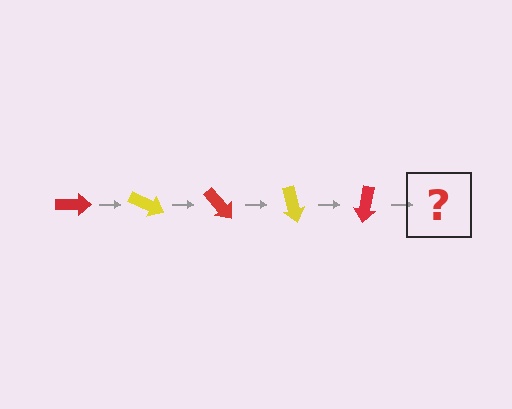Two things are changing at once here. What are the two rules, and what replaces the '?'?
The two rules are that it rotates 25 degrees each step and the color cycles through red and yellow. The '?' should be a yellow arrow, rotated 125 degrees from the start.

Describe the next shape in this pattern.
It should be a yellow arrow, rotated 125 degrees from the start.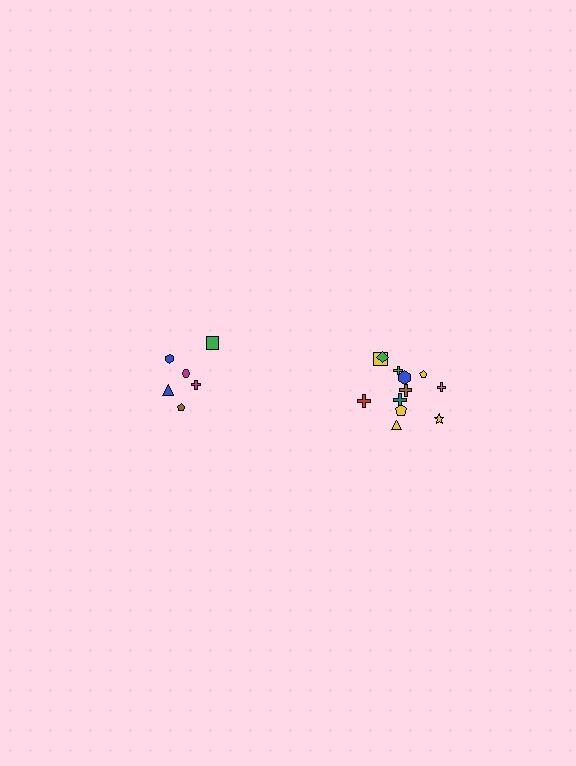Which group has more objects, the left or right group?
The right group.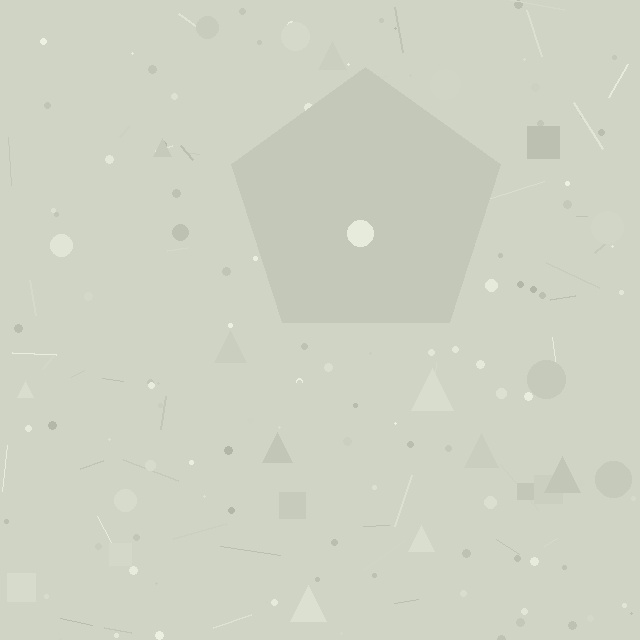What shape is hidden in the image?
A pentagon is hidden in the image.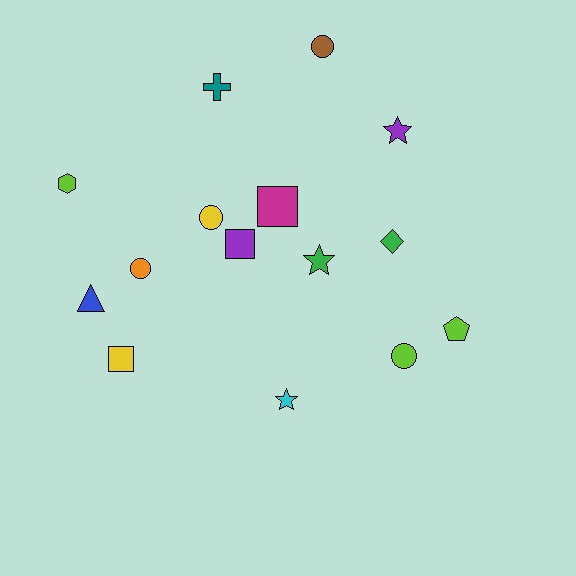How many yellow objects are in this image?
There are 2 yellow objects.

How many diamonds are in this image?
There is 1 diamond.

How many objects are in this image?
There are 15 objects.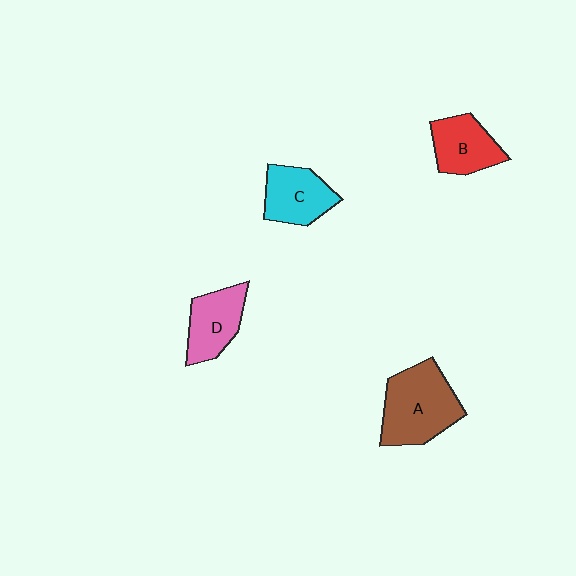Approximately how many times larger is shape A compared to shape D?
Approximately 1.5 times.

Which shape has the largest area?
Shape A (brown).